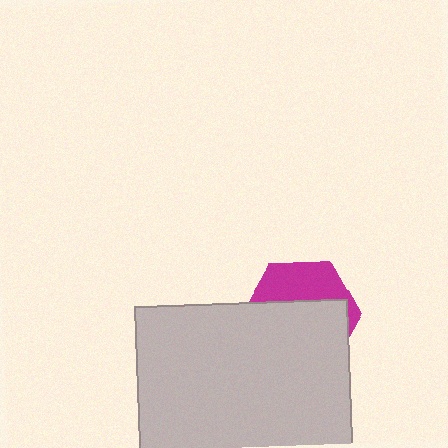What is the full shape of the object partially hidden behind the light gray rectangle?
The partially hidden object is a magenta hexagon.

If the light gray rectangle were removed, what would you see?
You would see the complete magenta hexagon.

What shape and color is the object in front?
The object in front is a light gray rectangle.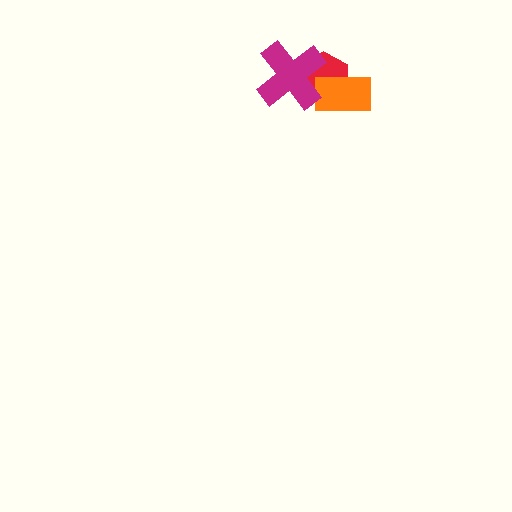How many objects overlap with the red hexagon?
2 objects overlap with the red hexagon.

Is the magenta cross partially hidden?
No, no other shape covers it.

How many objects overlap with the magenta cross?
2 objects overlap with the magenta cross.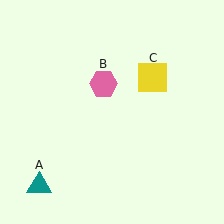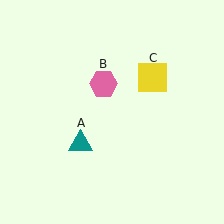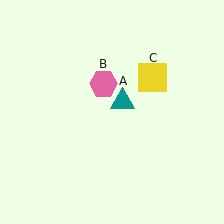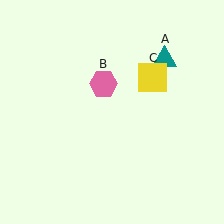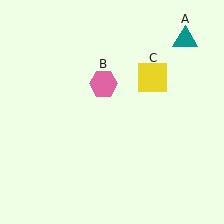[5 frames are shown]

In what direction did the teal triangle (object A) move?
The teal triangle (object A) moved up and to the right.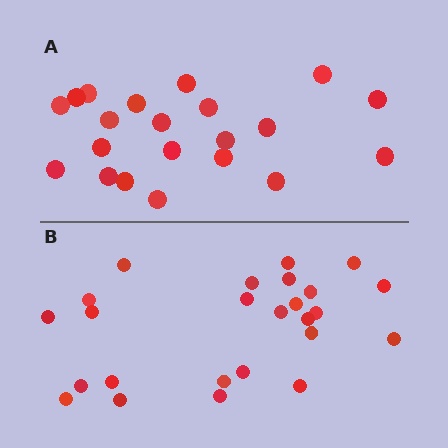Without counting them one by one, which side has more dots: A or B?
Region B (the bottom region) has more dots.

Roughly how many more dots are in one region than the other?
Region B has about 4 more dots than region A.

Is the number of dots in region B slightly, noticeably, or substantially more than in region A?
Region B has only slightly more — the two regions are fairly close. The ratio is roughly 1.2 to 1.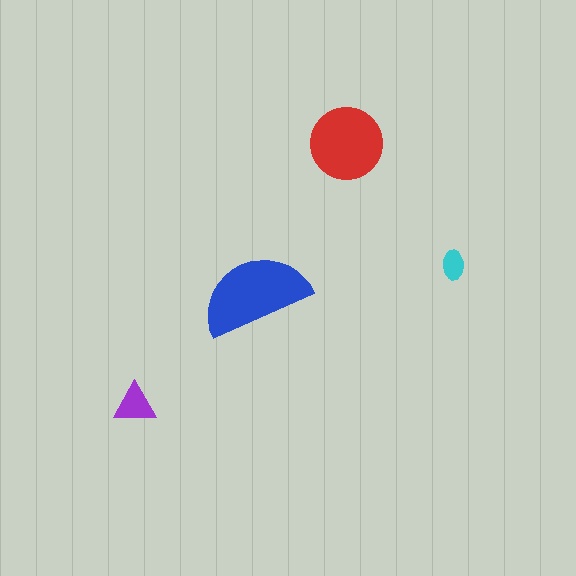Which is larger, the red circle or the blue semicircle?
The blue semicircle.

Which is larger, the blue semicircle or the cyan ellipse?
The blue semicircle.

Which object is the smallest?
The cyan ellipse.